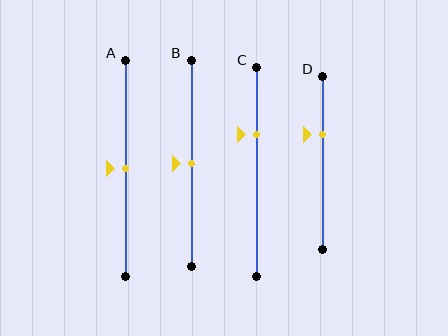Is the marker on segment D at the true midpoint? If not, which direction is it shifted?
No, the marker on segment D is shifted upward by about 16% of the segment length.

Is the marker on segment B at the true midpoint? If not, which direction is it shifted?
Yes, the marker on segment B is at the true midpoint.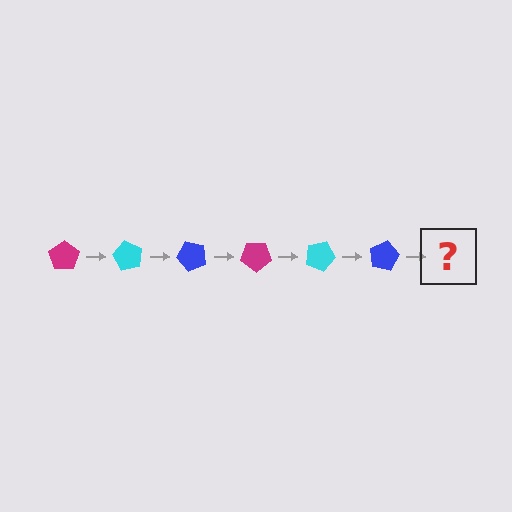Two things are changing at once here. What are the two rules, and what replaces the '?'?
The two rules are that it rotates 60 degrees each step and the color cycles through magenta, cyan, and blue. The '?' should be a magenta pentagon, rotated 360 degrees from the start.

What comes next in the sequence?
The next element should be a magenta pentagon, rotated 360 degrees from the start.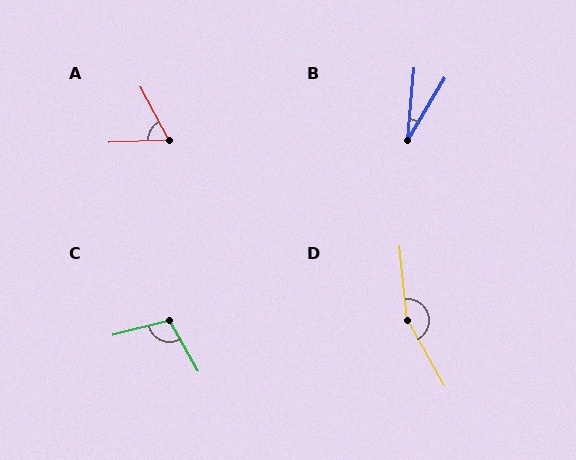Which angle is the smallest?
B, at approximately 26 degrees.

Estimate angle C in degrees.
Approximately 105 degrees.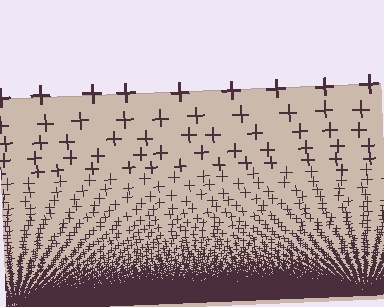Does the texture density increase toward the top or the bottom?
Density increases toward the bottom.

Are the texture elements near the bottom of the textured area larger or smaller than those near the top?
Smaller. The gradient is inverted — elements near the bottom are smaller and denser.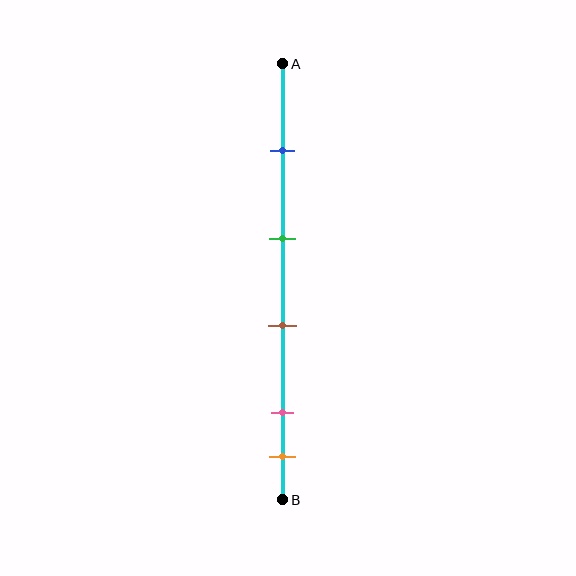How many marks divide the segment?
There are 5 marks dividing the segment.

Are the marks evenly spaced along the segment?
No, the marks are not evenly spaced.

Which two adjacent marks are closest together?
The pink and orange marks are the closest adjacent pair.